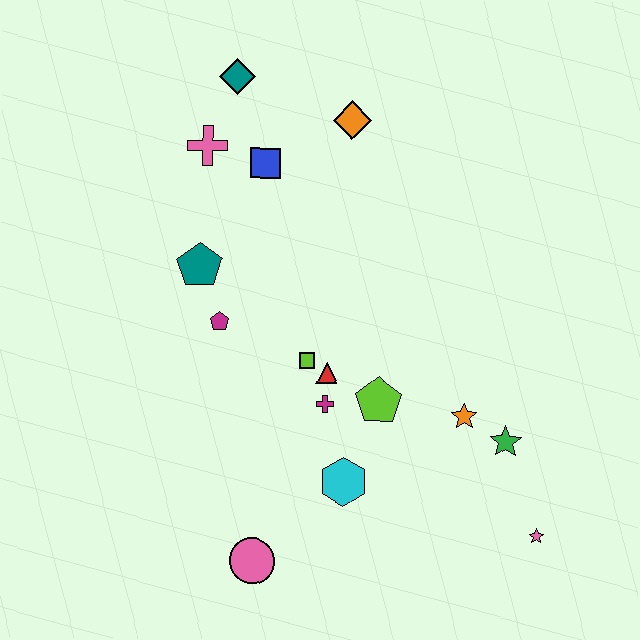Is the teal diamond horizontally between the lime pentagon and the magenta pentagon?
Yes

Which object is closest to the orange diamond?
The blue square is closest to the orange diamond.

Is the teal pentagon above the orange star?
Yes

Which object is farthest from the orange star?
The teal diamond is farthest from the orange star.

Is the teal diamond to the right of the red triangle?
No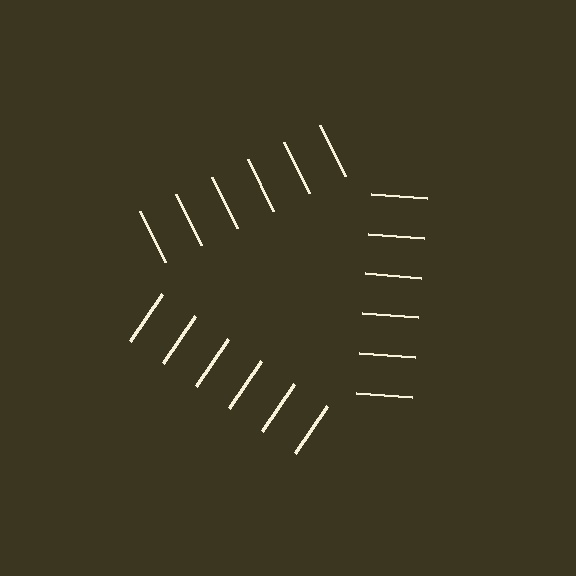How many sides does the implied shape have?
3 sides — the line-ends trace a triangle.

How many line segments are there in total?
18 — 6 along each of the 3 edges.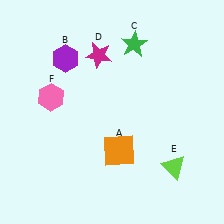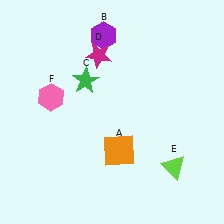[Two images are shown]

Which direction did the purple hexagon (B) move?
The purple hexagon (B) moved right.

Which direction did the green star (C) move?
The green star (C) moved left.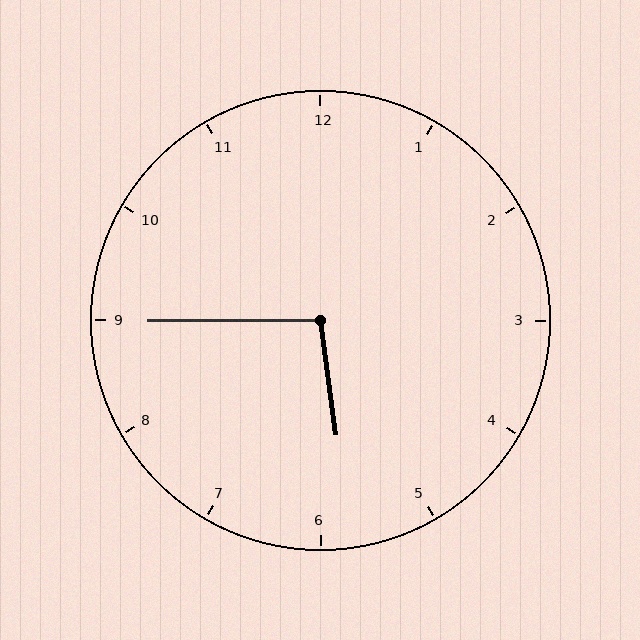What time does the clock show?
5:45.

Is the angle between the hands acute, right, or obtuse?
It is obtuse.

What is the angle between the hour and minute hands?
Approximately 98 degrees.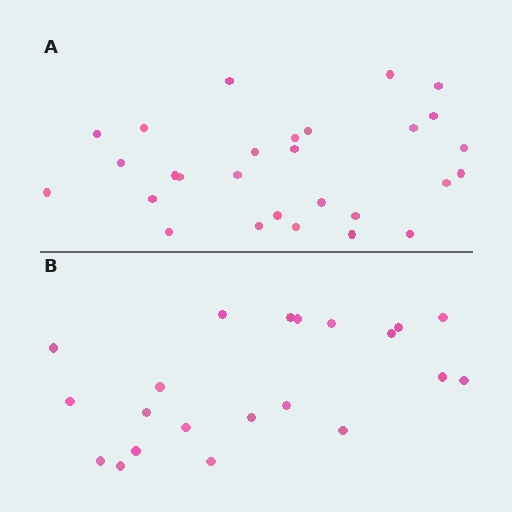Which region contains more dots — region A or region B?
Region A (the top region) has more dots.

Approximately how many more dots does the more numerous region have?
Region A has roughly 8 or so more dots than region B.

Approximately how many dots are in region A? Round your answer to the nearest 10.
About 30 dots. (The exact count is 28, which rounds to 30.)